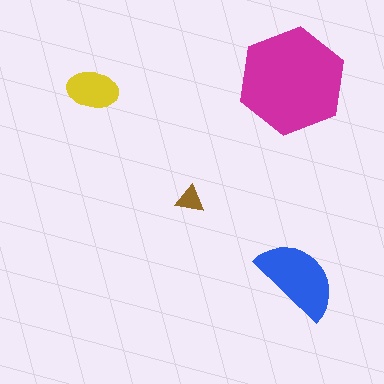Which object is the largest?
The magenta hexagon.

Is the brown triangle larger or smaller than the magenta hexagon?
Smaller.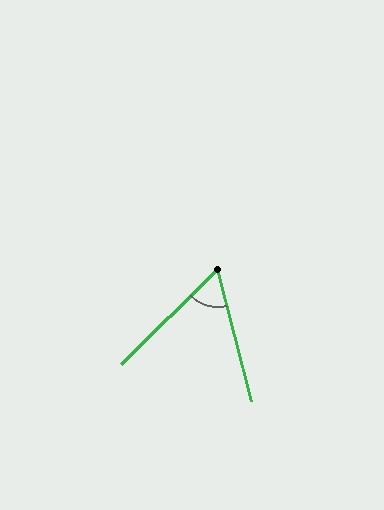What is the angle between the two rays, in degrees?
Approximately 60 degrees.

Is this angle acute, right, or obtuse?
It is acute.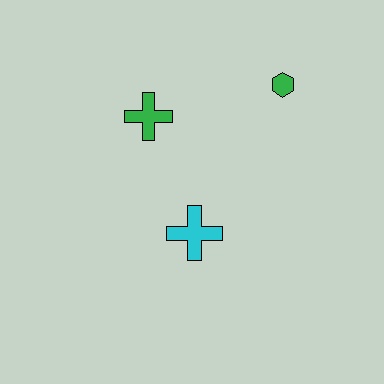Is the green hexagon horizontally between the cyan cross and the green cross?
No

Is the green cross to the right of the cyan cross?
No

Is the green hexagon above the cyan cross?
Yes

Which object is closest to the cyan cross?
The green cross is closest to the cyan cross.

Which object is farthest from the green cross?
The green hexagon is farthest from the green cross.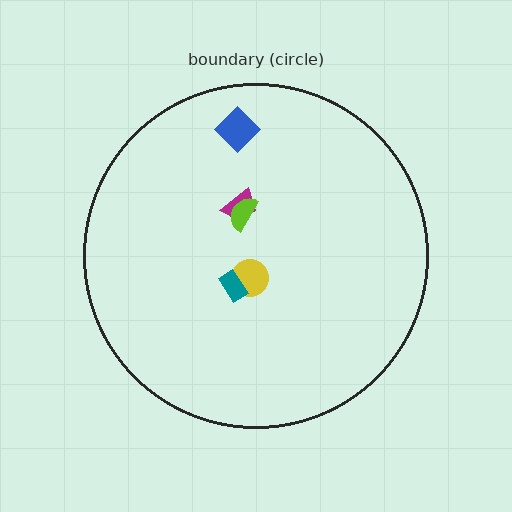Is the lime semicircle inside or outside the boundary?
Inside.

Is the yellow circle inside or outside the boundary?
Inside.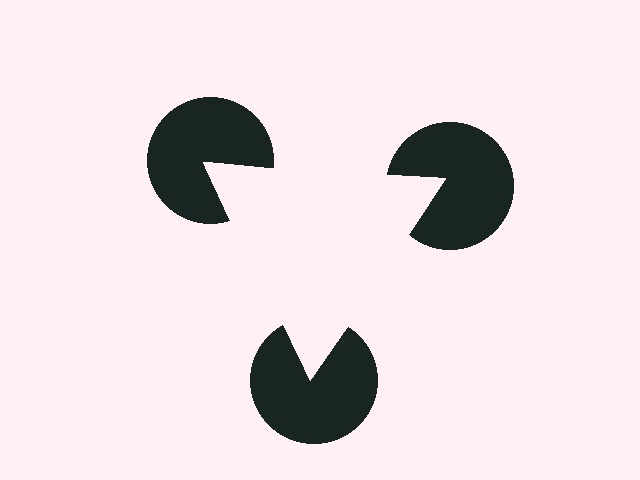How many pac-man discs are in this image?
There are 3 — one at each vertex of the illusory triangle.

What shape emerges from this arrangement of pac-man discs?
An illusory triangle — its edges are inferred from the aligned wedge cuts in the pac-man discs, not physically drawn.